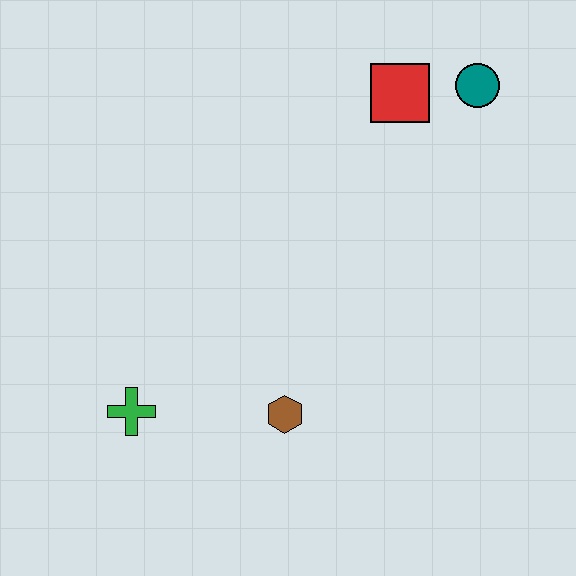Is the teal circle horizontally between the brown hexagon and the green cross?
No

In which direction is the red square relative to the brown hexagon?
The red square is above the brown hexagon.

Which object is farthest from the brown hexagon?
The teal circle is farthest from the brown hexagon.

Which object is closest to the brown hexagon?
The green cross is closest to the brown hexagon.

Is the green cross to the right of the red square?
No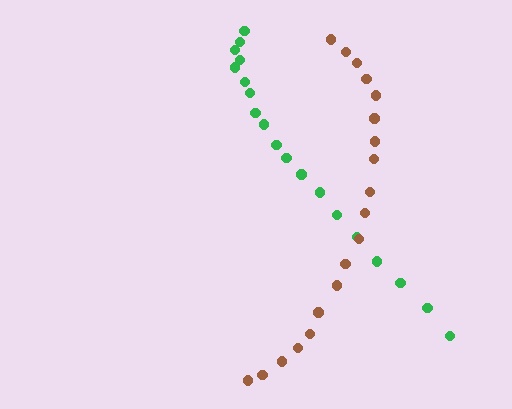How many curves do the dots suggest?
There are 2 distinct paths.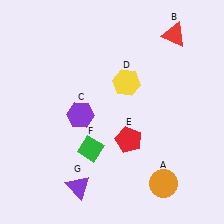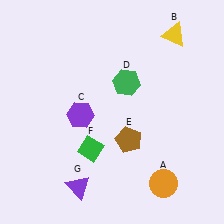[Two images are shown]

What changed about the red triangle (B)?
In Image 1, B is red. In Image 2, it changed to yellow.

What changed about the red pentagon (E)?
In Image 1, E is red. In Image 2, it changed to brown.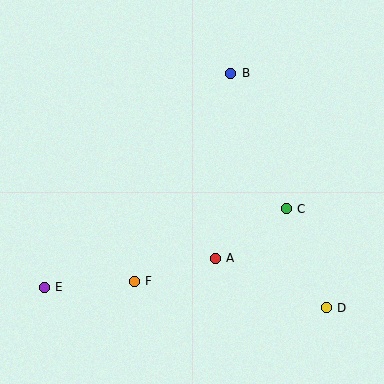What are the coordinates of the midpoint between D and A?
The midpoint between D and A is at (271, 283).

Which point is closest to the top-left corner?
Point B is closest to the top-left corner.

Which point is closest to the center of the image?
Point A at (215, 258) is closest to the center.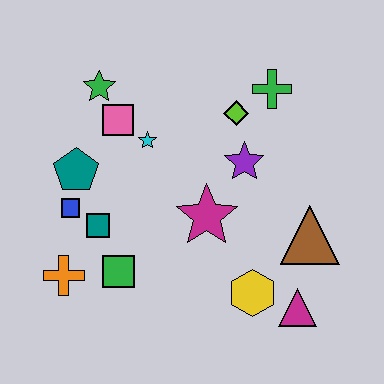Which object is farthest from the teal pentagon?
The magenta triangle is farthest from the teal pentagon.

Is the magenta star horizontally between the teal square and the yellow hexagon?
Yes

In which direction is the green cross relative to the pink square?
The green cross is to the right of the pink square.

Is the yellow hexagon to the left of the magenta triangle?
Yes